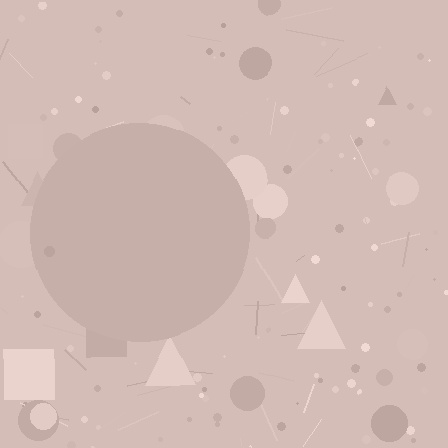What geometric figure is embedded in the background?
A circle is embedded in the background.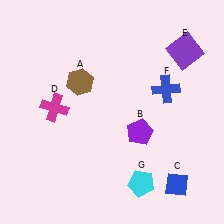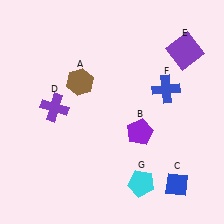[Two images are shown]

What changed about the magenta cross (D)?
In Image 1, D is magenta. In Image 2, it changed to purple.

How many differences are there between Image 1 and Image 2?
There is 1 difference between the two images.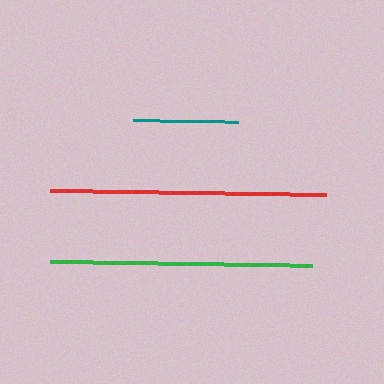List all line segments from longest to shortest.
From longest to shortest: red, green, teal.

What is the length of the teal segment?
The teal segment is approximately 105 pixels long.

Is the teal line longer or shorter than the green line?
The green line is longer than the teal line.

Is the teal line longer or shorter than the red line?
The red line is longer than the teal line.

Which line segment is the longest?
The red line is the longest at approximately 277 pixels.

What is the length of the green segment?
The green segment is approximately 262 pixels long.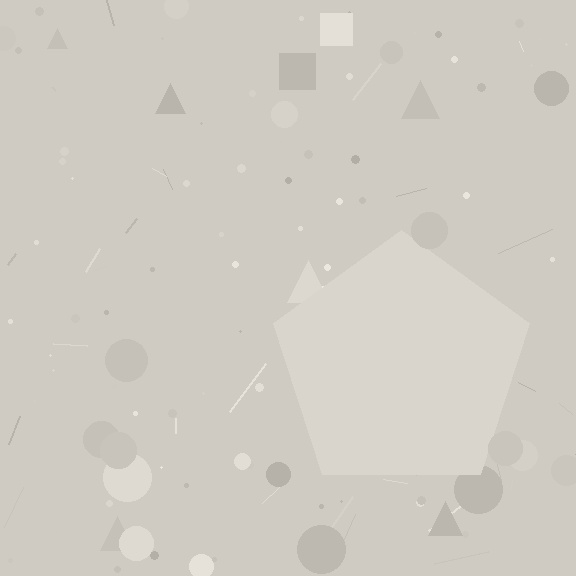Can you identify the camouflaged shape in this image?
The camouflaged shape is a pentagon.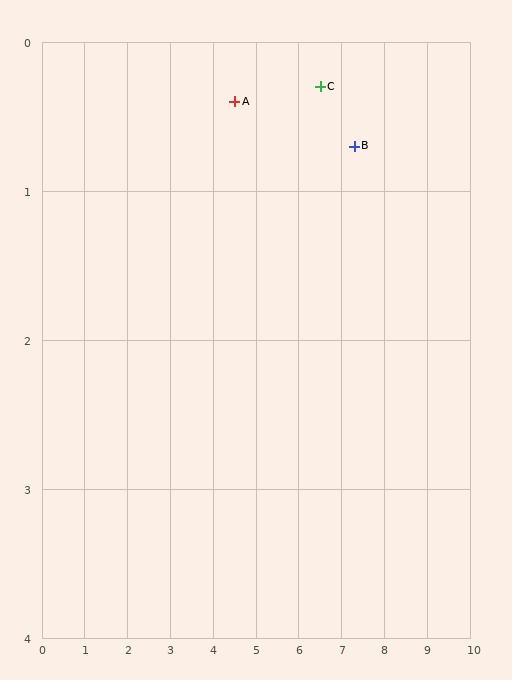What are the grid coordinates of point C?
Point C is at approximately (6.5, 0.3).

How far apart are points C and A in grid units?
Points C and A are about 2.0 grid units apart.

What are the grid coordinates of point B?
Point B is at approximately (7.3, 0.7).